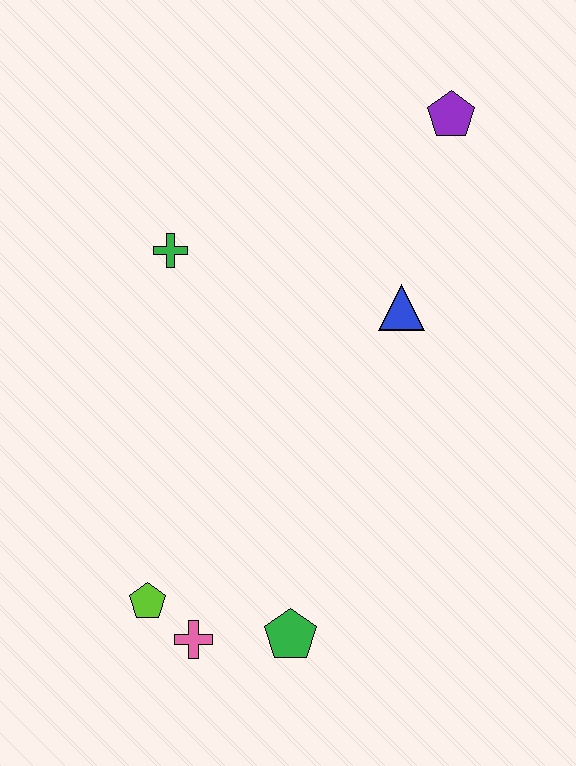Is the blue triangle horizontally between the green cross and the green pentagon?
No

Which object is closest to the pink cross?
The lime pentagon is closest to the pink cross.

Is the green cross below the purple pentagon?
Yes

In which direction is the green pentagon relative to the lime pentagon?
The green pentagon is to the right of the lime pentagon.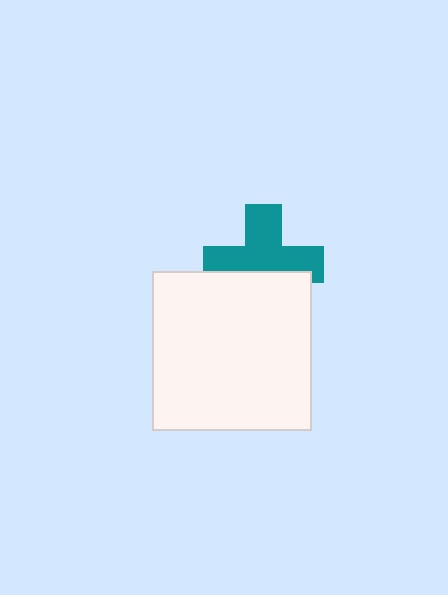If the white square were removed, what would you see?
You would see the complete teal cross.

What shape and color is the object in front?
The object in front is a white square.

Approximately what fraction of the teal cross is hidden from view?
Roughly 37% of the teal cross is hidden behind the white square.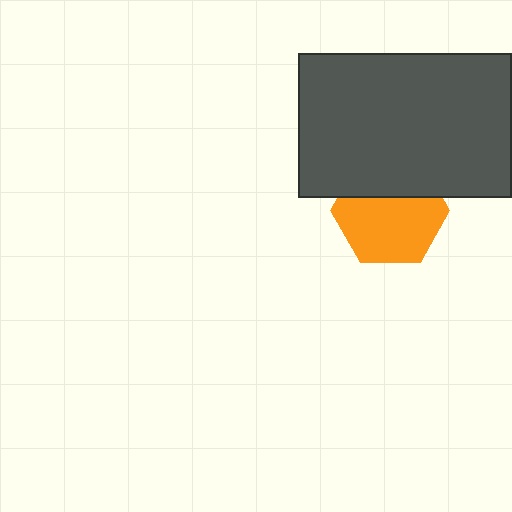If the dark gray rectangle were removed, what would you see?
You would see the complete orange hexagon.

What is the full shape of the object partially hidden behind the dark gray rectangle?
The partially hidden object is an orange hexagon.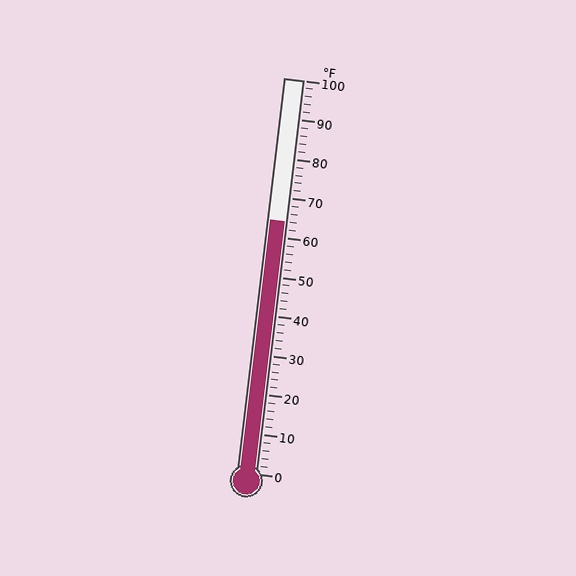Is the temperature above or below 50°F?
The temperature is above 50°F.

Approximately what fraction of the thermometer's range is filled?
The thermometer is filled to approximately 65% of its range.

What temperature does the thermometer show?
The thermometer shows approximately 64°F.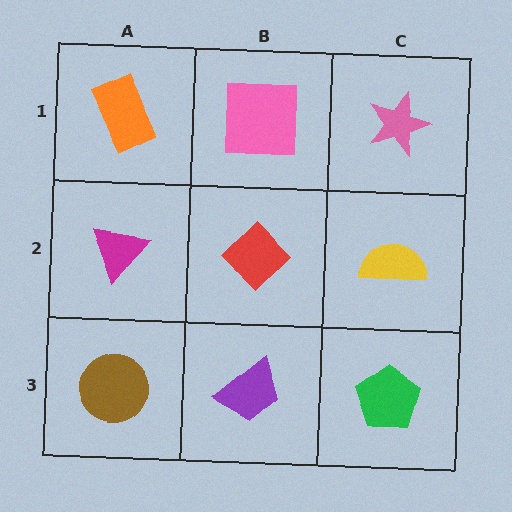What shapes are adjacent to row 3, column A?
A magenta triangle (row 2, column A), a purple trapezoid (row 3, column B).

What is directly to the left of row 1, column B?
An orange rectangle.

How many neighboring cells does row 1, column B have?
3.